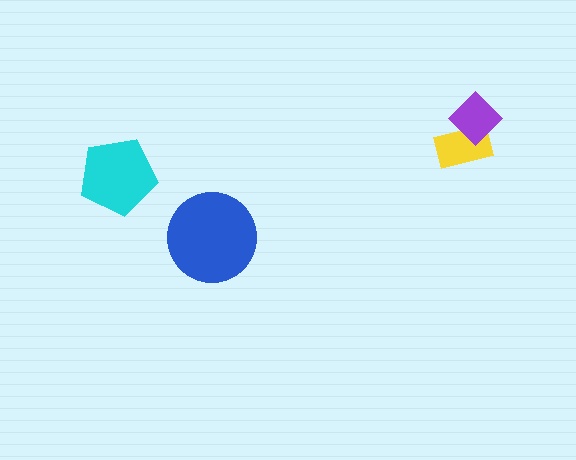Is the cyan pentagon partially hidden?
No, no other shape covers it.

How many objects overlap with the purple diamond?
1 object overlaps with the purple diamond.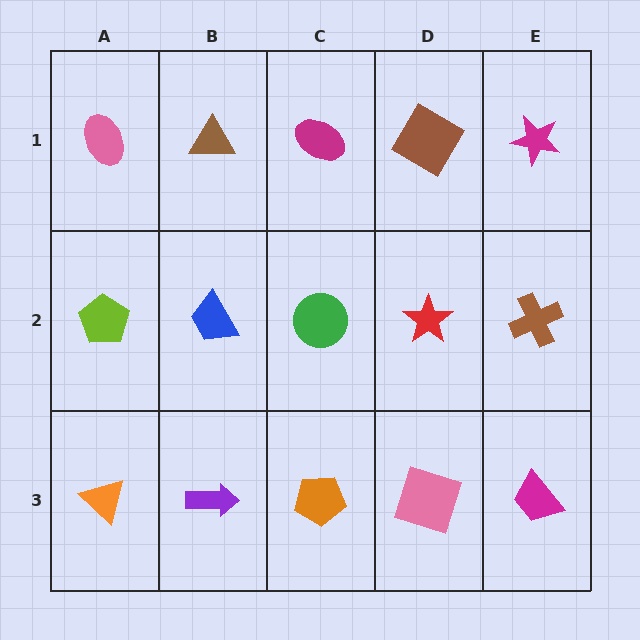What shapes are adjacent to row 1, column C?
A green circle (row 2, column C), a brown triangle (row 1, column B), a brown diamond (row 1, column D).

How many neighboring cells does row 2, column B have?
4.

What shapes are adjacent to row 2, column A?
A pink ellipse (row 1, column A), an orange triangle (row 3, column A), a blue trapezoid (row 2, column B).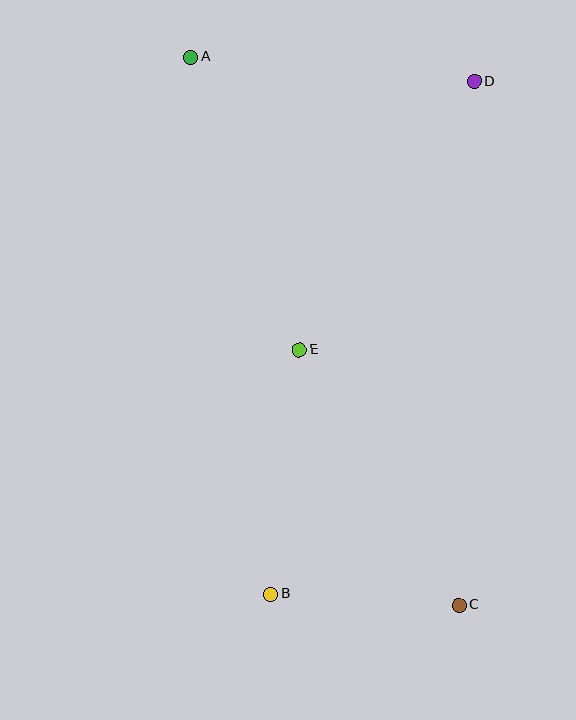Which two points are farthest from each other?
Points A and C are farthest from each other.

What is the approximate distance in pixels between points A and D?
The distance between A and D is approximately 285 pixels.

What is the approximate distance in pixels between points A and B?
The distance between A and B is approximately 543 pixels.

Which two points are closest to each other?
Points B and C are closest to each other.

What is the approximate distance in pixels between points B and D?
The distance between B and D is approximately 551 pixels.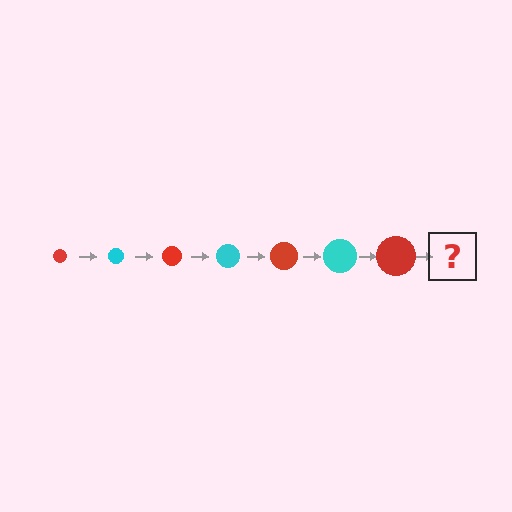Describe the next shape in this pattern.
It should be a cyan circle, larger than the previous one.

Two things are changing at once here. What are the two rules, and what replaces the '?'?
The two rules are that the circle grows larger each step and the color cycles through red and cyan. The '?' should be a cyan circle, larger than the previous one.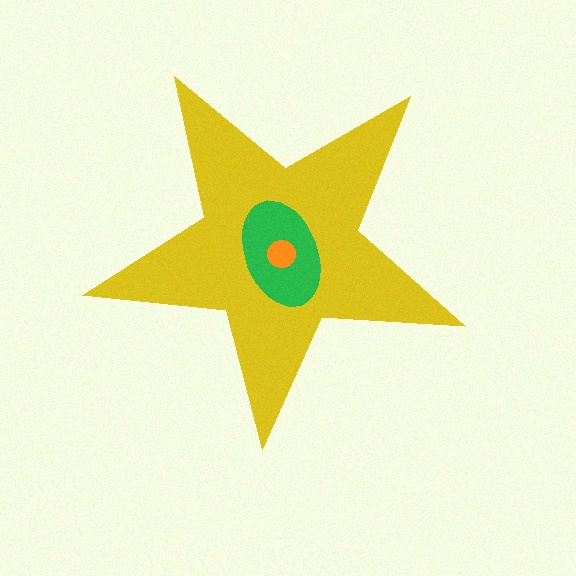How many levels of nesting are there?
3.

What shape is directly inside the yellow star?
The green ellipse.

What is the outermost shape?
The yellow star.